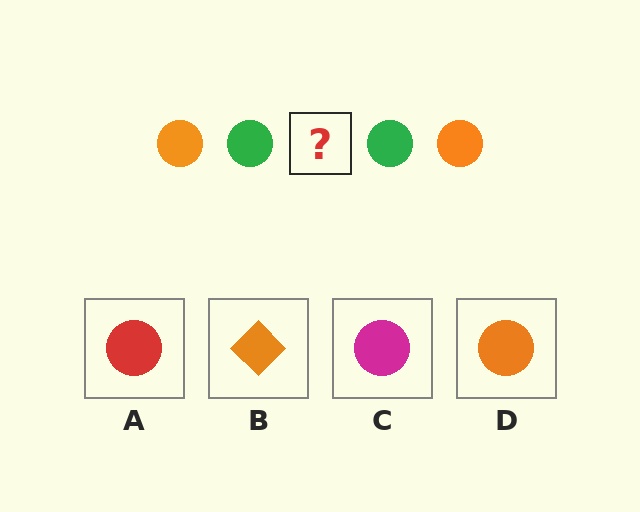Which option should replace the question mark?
Option D.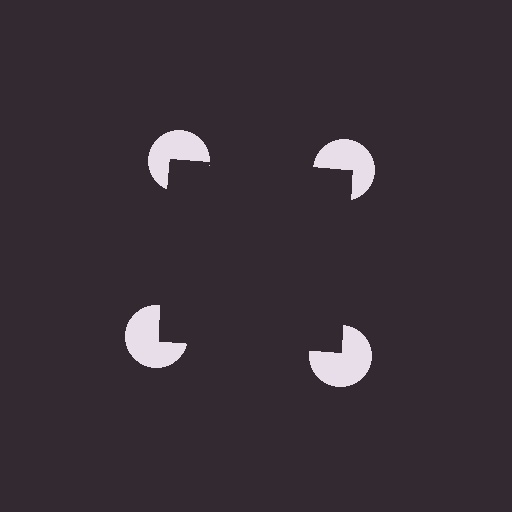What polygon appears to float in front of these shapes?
An illusory square — its edges are inferred from the aligned wedge cuts in the pac-man discs, not physically drawn.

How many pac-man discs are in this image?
There are 4 — one at each vertex of the illusory square.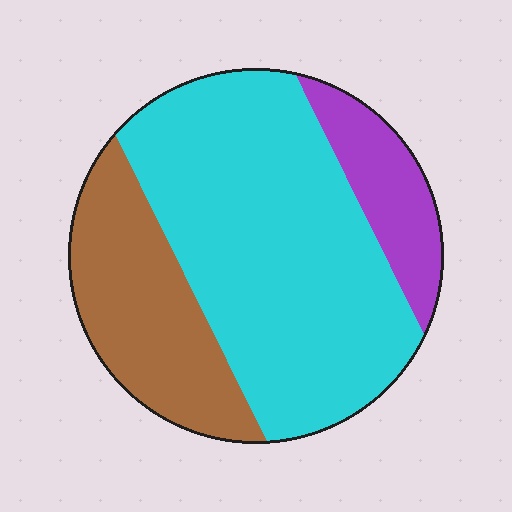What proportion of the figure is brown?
Brown takes up between a quarter and a half of the figure.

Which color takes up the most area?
Cyan, at roughly 60%.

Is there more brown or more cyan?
Cyan.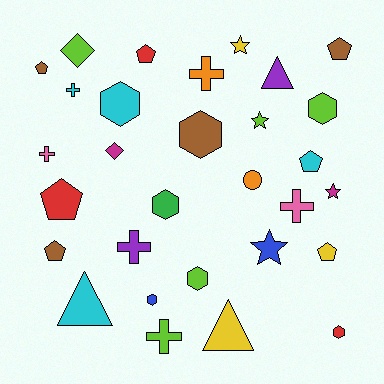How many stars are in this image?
There are 4 stars.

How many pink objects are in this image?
There are 2 pink objects.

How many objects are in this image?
There are 30 objects.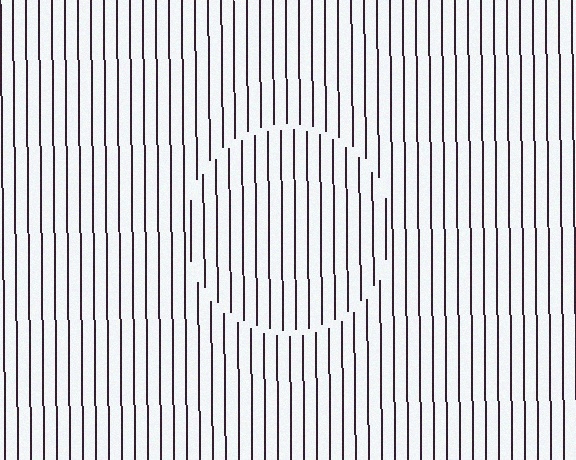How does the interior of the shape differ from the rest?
The interior of the shape contains the same grating, shifted by half a period — the contour is defined by the phase discontinuity where line-ends from the inner and outer gratings abut.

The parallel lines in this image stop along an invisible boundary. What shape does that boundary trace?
An illusory circle. The interior of the shape contains the same grating, shifted by half a period — the contour is defined by the phase discontinuity where line-ends from the inner and outer gratings abut.